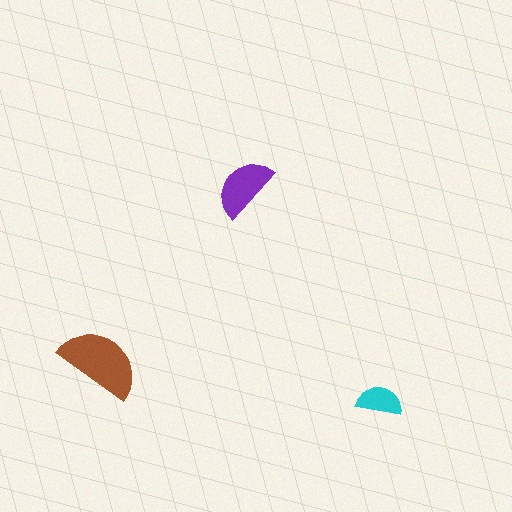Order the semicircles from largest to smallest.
the brown one, the purple one, the cyan one.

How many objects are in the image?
There are 3 objects in the image.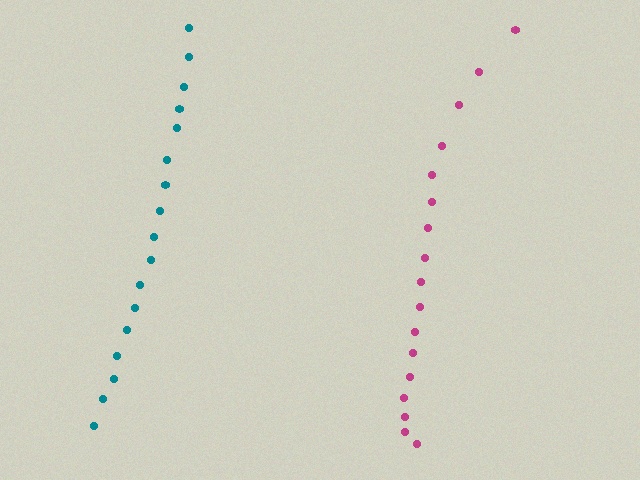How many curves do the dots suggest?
There are 2 distinct paths.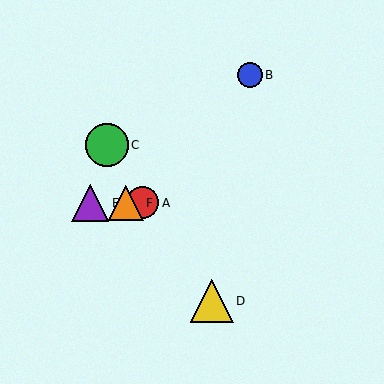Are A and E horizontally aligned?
Yes, both are at y≈203.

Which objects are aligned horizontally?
Objects A, E, F are aligned horizontally.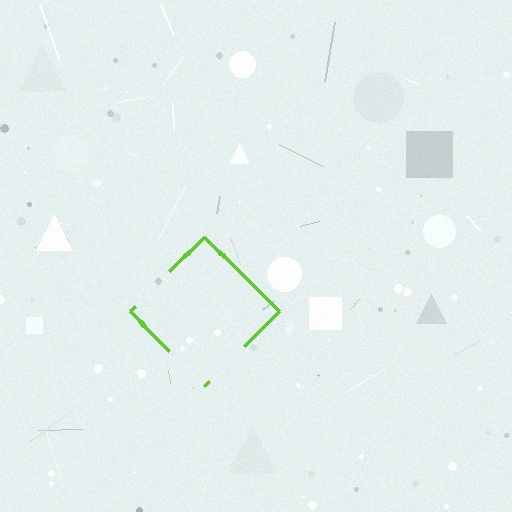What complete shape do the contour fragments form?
The contour fragments form a diamond.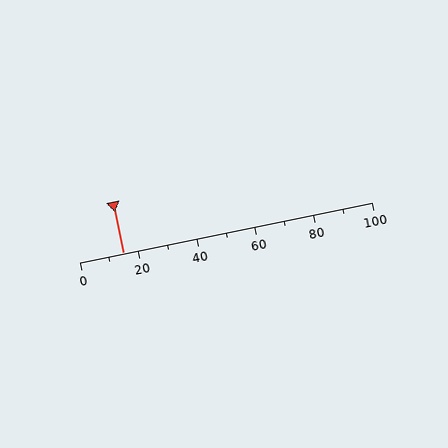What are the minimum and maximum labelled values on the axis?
The axis runs from 0 to 100.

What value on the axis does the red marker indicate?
The marker indicates approximately 15.